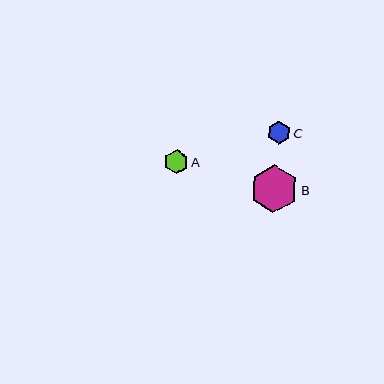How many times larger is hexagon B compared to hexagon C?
Hexagon B is approximately 2.1 times the size of hexagon C.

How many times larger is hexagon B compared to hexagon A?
Hexagon B is approximately 2.0 times the size of hexagon A.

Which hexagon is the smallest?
Hexagon C is the smallest with a size of approximately 23 pixels.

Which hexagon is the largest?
Hexagon B is the largest with a size of approximately 48 pixels.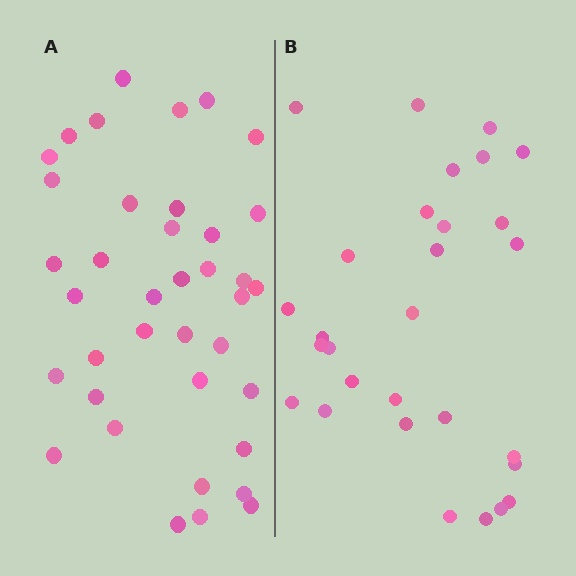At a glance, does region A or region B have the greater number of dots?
Region A (the left region) has more dots.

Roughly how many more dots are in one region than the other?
Region A has roughly 8 or so more dots than region B.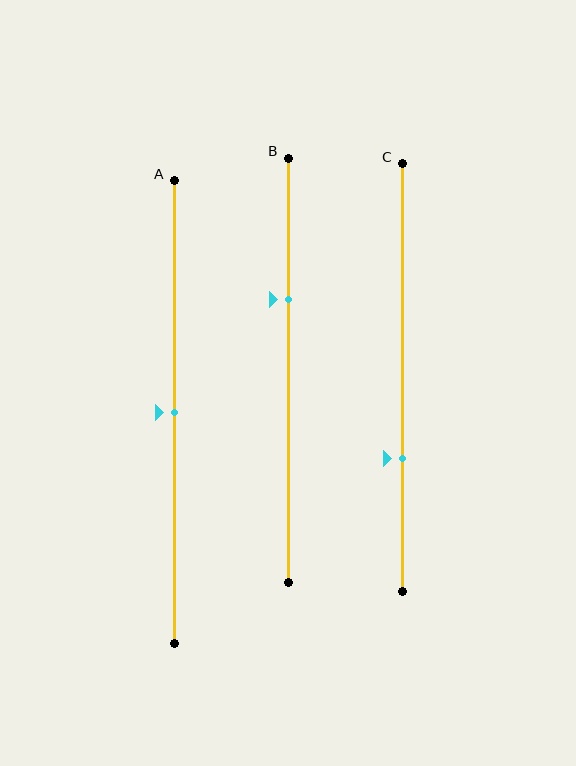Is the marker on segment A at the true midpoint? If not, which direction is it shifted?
Yes, the marker on segment A is at the true midpoint.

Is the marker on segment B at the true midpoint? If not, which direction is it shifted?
No, the marker on segment B is shifted upward by about 17% of the segment length.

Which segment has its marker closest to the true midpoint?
Segment A has its marker closest to the true midpoint.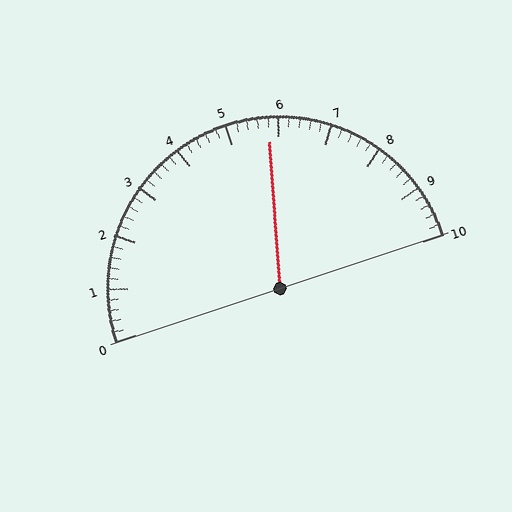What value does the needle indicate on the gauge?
The needle indicates approximately 5.8.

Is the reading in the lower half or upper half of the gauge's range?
The reading is in the upper half of the range (0 to 10).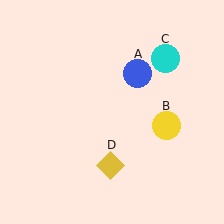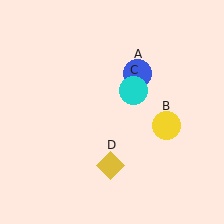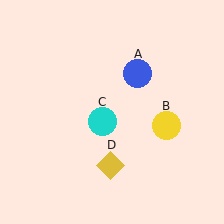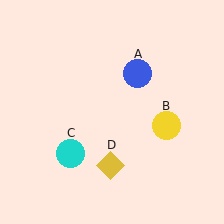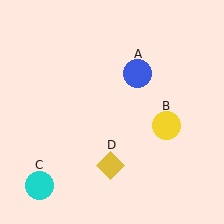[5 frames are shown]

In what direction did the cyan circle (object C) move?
The cyan circle (object C) moved down and to the left.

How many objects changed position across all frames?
1 object changed position: cyan circle (object C).